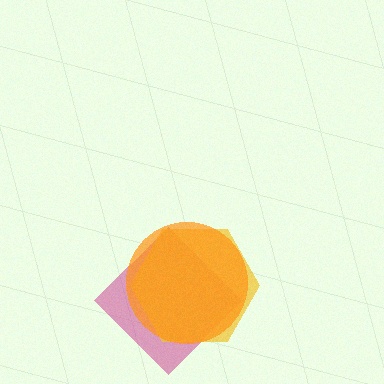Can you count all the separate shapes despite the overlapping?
Yes, there are 3 separate shapes.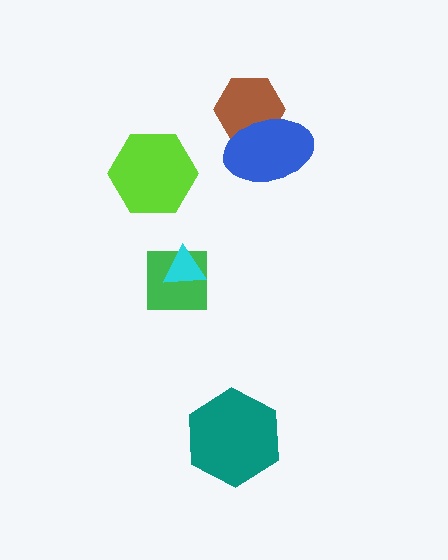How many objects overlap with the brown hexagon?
1 object overlaps with the brown hexagon.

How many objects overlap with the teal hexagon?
0 objects overlap with the teal hexagon.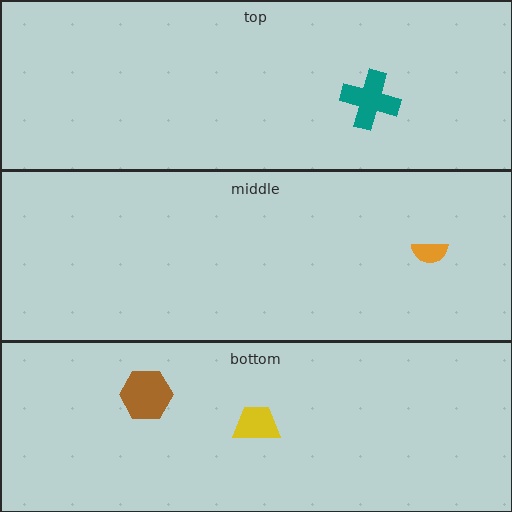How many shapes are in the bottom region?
2.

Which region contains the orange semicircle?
The middle region.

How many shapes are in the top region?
1.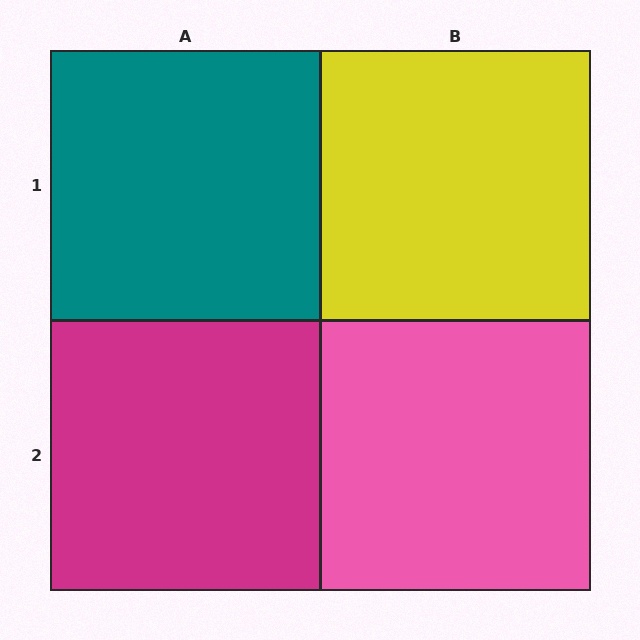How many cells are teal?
1 cell is teal.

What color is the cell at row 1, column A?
Teal.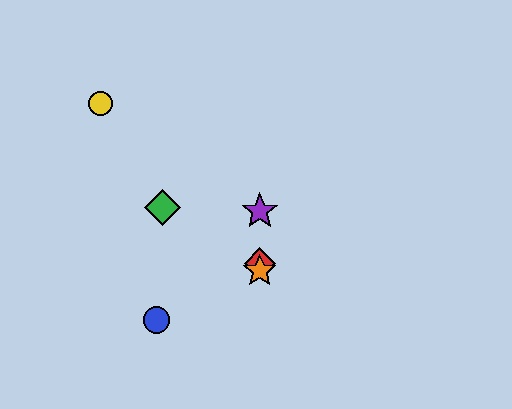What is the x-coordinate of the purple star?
The purple star is at x≈260.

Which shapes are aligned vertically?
The red diamond, the purple star, the orange star are aligned vertically.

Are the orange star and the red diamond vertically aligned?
Yes, both are at x≈260.